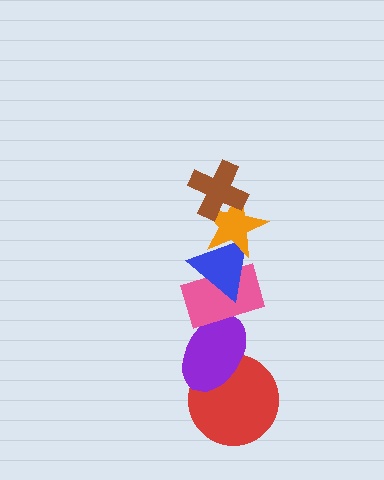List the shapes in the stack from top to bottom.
From top to bottom: the brown cross, the orange star, the blue triangle, the pink rectangle, the purple ellipse, the red circle.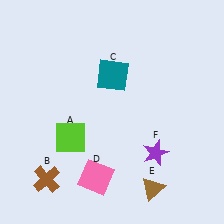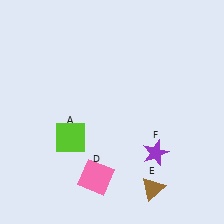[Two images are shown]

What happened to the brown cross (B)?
The brown cross (B) was removed in Image 2. It was in the bottom-left area of Image 1.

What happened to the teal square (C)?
The teal square (C) was removed in Image 2. It was in the top-right area of Image 1.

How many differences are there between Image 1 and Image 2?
There are 2 differences between the two images.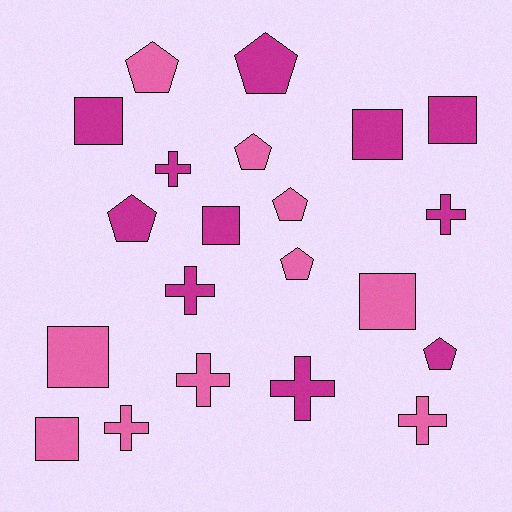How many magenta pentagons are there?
There are 3 magenta pentagons.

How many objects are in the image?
There are 21 objects.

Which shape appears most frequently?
Pentagon, with 7 objects.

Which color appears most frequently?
Magenta, with 11 objects.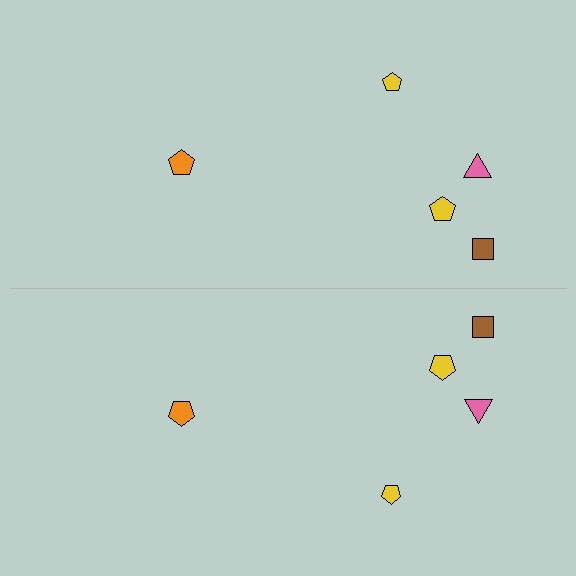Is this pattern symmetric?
Yes, this pattern has bilateral (reflection) symmetry.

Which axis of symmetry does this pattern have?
The pattern has a horizontal axis of symmetry running through the center of the image.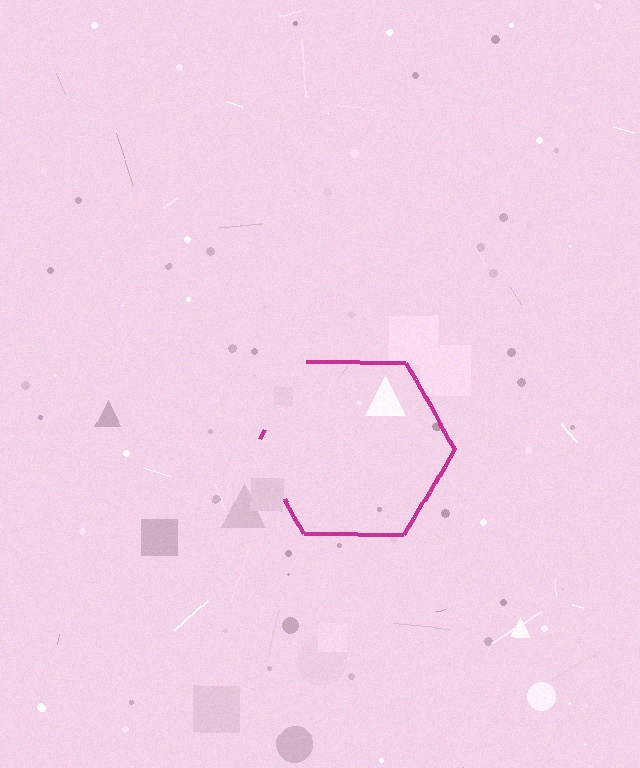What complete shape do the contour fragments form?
The contour fragments form a hexagon.